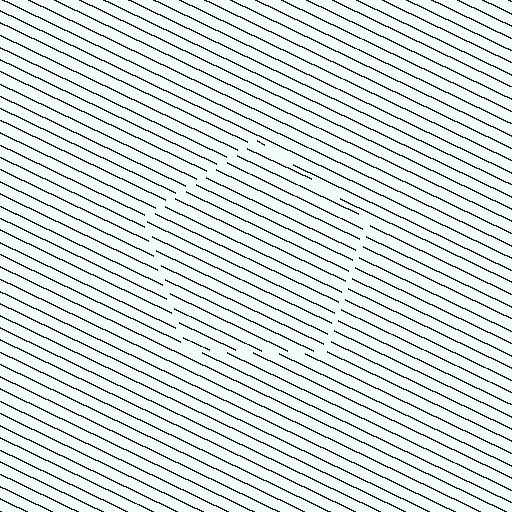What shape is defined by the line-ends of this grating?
An illusory pentagon. The interior of the shape contains the same grating, shifted by half a period — the contour is defined by the phase discontinuity where line-ends from the inner and outer gratings abut.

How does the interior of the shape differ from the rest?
The interior of the shape contains the same grating, shifted by half a period — the contour is defined by the phase discontinuity where line-ends from the inner and outer gratings abut.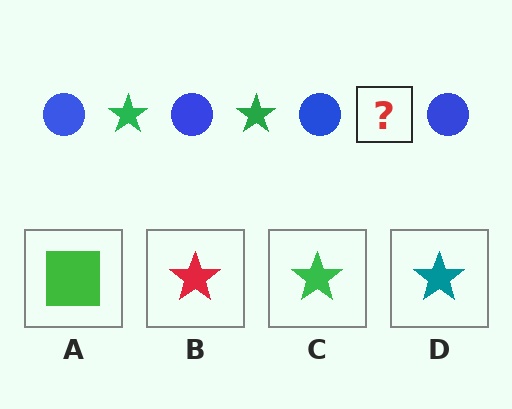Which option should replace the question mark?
Option C.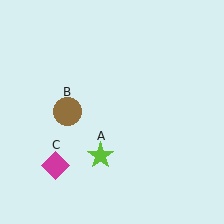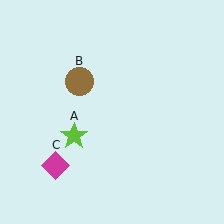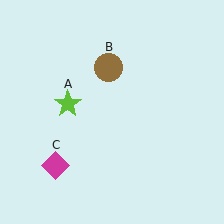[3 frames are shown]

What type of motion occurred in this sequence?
The lime star (object A), brown circle (object B) rotated clockwise around the center of the scene.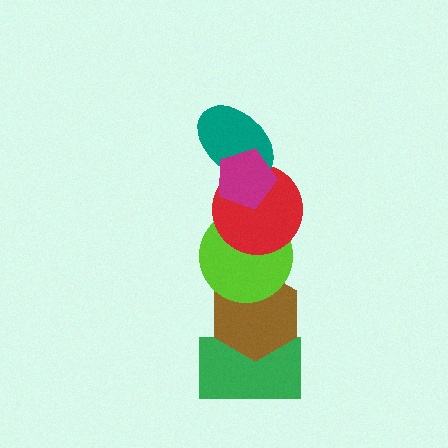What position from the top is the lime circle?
The lime circle is 4th from the top.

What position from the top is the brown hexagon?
The brown hexagon is 5th from the top.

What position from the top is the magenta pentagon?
The magenta pentagon is 1st from the top.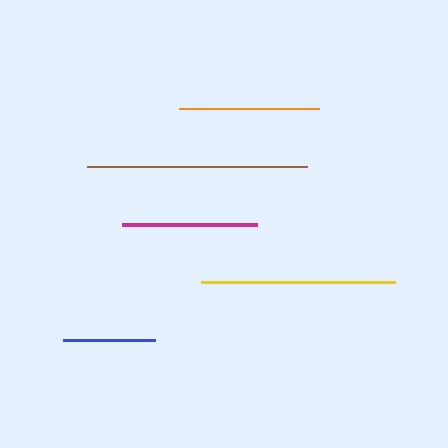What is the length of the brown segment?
The brown segment is approximately 220 pixels long.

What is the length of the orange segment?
The orange segment is approximately 140 pixels long.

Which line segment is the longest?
The brown line is the longest at approximately 220 pixels.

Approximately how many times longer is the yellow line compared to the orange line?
The yellow line is approximately 1.4 times the length of the orange line.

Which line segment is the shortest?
The blue line is the shortest at approximately 92 pixels.